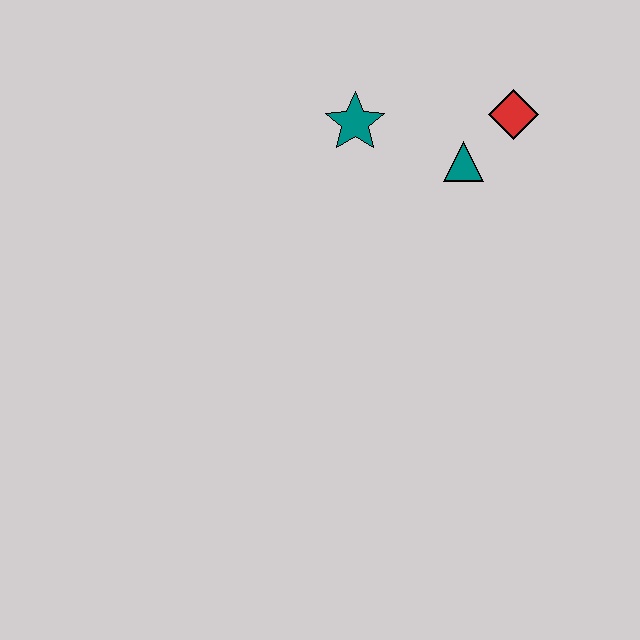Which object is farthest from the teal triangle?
The teal star is farthest from the teal triangle.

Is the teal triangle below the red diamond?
Yes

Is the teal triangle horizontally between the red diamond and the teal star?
Yes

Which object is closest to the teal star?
The teal triangle is closest to the teal star.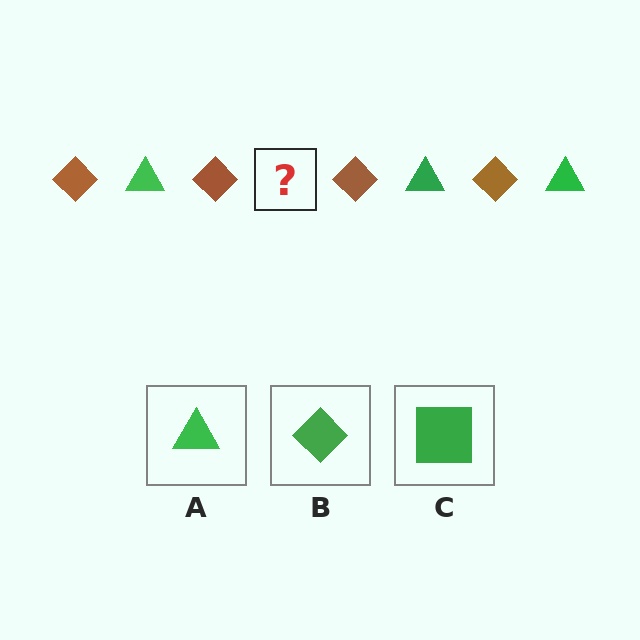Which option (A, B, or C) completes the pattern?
A.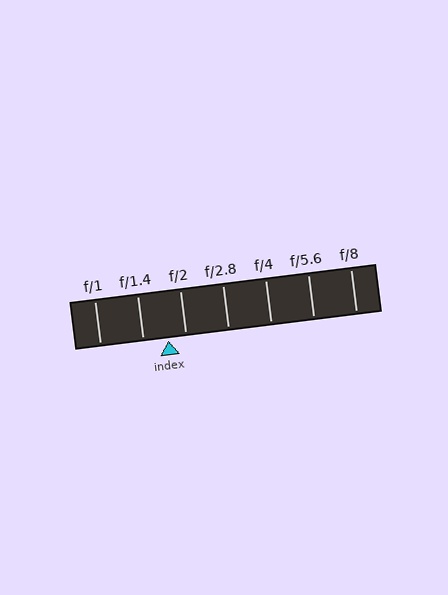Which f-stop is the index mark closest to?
The index mark is closest to f/2.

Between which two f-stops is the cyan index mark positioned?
The index mark is between f/1.4 and f/2.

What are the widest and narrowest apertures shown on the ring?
The widest aperture shown is f/1 and the narrowest is f/8.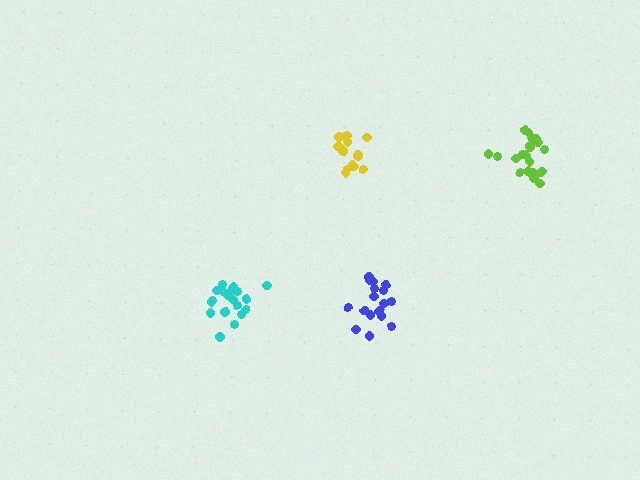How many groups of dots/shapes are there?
There are 4 groups.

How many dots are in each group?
Group 1: 17 dots, Group 2: 19 dots, Group 3: 15 dots, Group 4: 19 dots (70 total).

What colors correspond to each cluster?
The clusters are colored: blue, cyan, yellow, lime.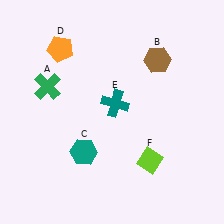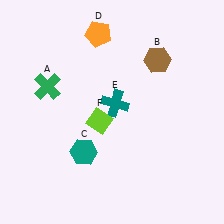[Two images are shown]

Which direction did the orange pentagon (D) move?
The orange pentagon (D) moved right.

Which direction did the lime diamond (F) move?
The lime diamond (F) moved left.